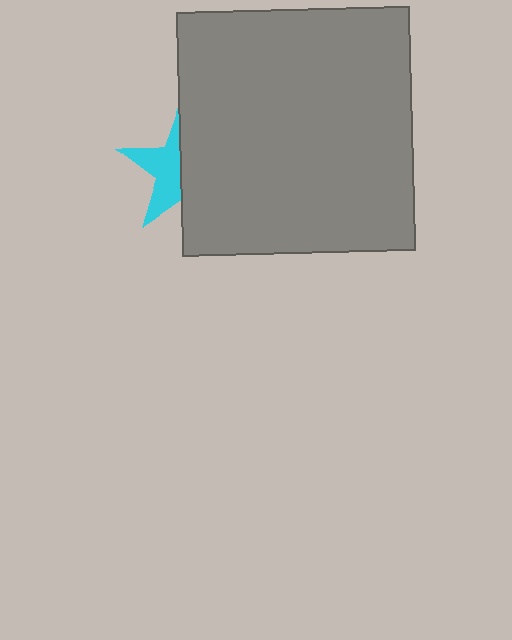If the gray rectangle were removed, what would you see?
You would see the complete cyan star.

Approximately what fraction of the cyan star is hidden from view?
Roughly 56% of the cyan star is hidden behind the gray rectangle.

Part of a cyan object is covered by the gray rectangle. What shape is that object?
It is a star.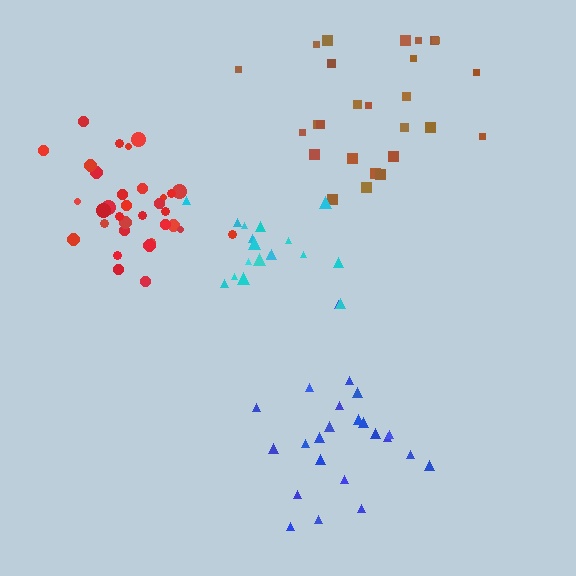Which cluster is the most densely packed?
Red.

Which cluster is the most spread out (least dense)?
Blue.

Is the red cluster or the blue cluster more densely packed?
Red.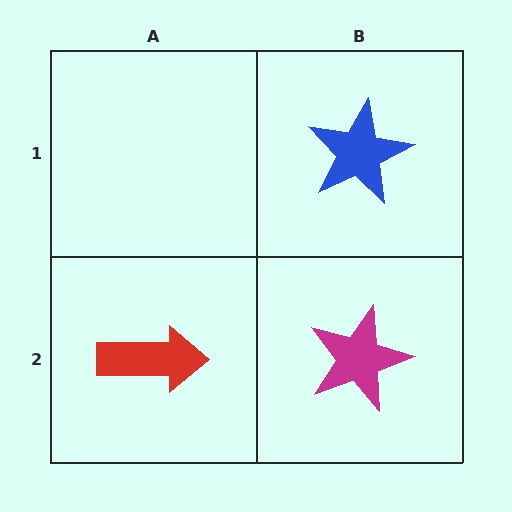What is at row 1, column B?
A blue star.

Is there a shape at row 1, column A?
No, that cell is empty.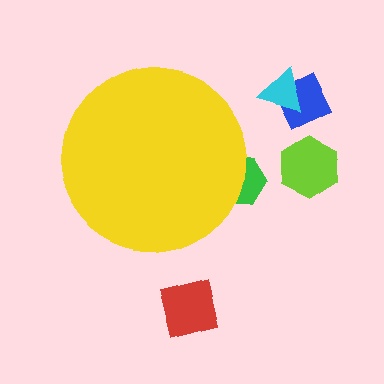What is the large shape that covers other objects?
A yellow circle.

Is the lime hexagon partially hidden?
No, the lime hexagon is fully visible.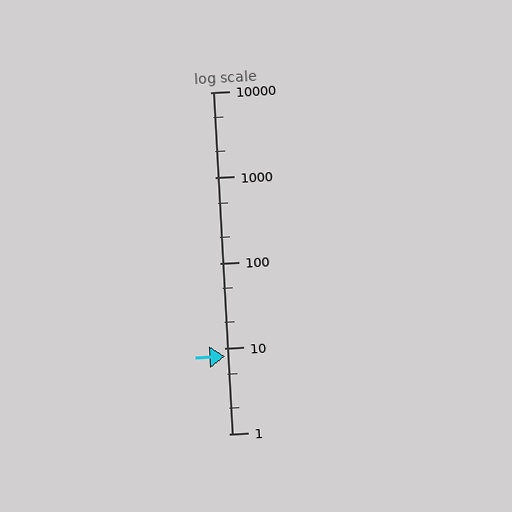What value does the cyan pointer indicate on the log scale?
The pointer indicates approximately 8.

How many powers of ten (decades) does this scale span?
The scale spans 4 decades, from 1 to 10000.